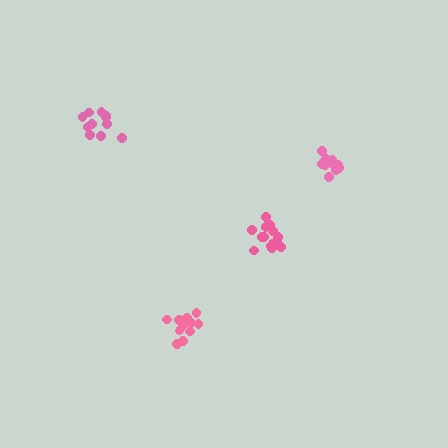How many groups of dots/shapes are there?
There are 4 groups.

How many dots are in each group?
Group 1: 11 dots, Group 2: 13 dots, Group 3: 16 dots, Group 4: 11 dots (51 total).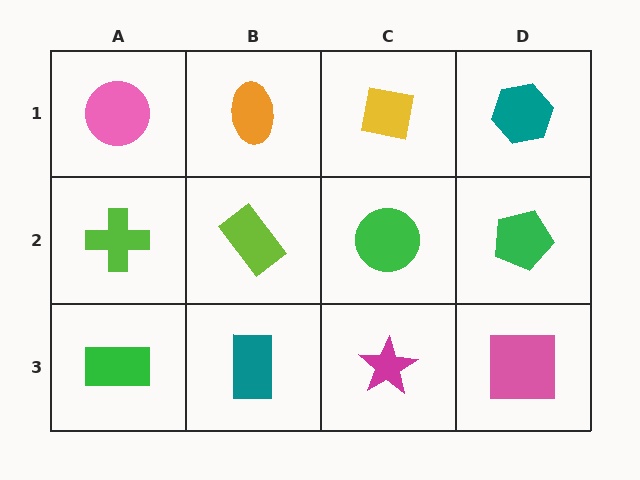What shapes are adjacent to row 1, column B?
A lime rectangle (row 2, column B), a pink circle (row 1, column A), a yellow square (row 1, column C).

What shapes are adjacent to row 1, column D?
A green pentagon (row 2, column D), a yellow square (row 1, column C).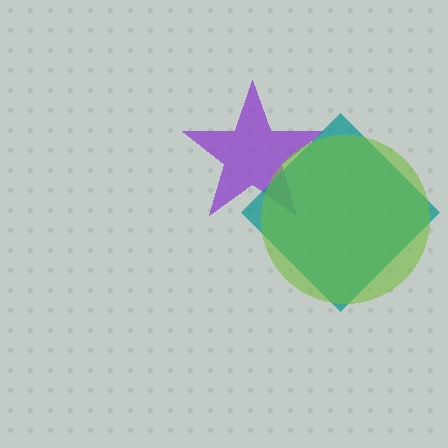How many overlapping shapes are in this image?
There are 3 overlapping shapes in the image.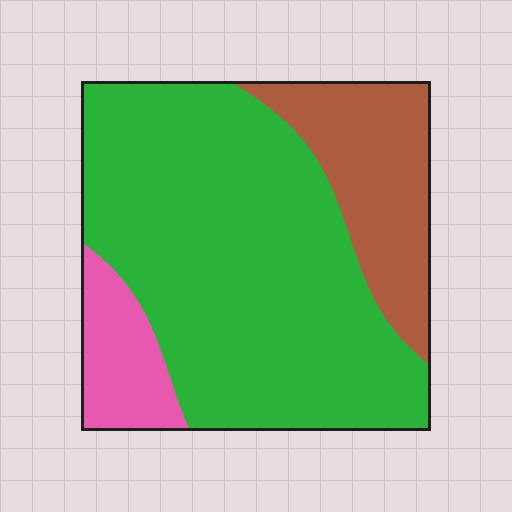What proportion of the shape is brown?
Brown takes up less than a quarter of the shape.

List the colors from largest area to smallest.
From largest to smallest: green, brown, pink.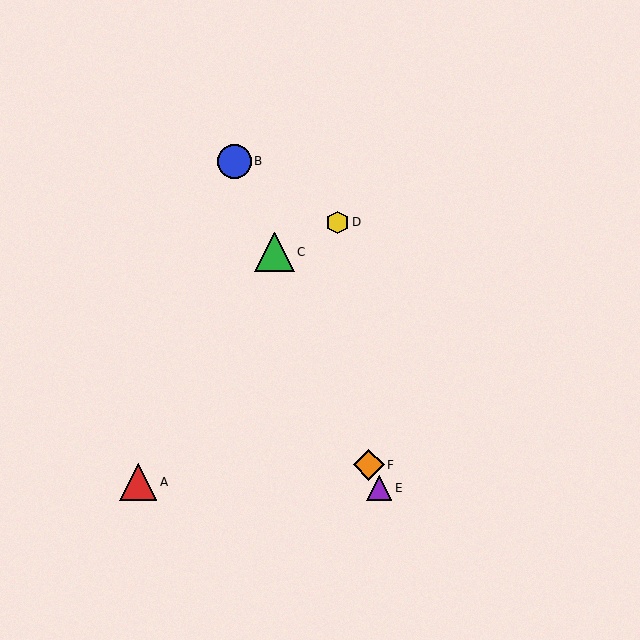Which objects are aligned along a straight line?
Objects B, C, E, F are aligned along a straight line.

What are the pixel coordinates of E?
Object E is at (379, 488).